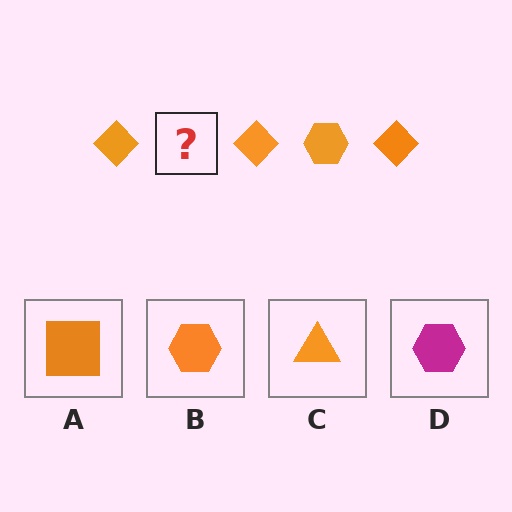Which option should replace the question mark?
Option B.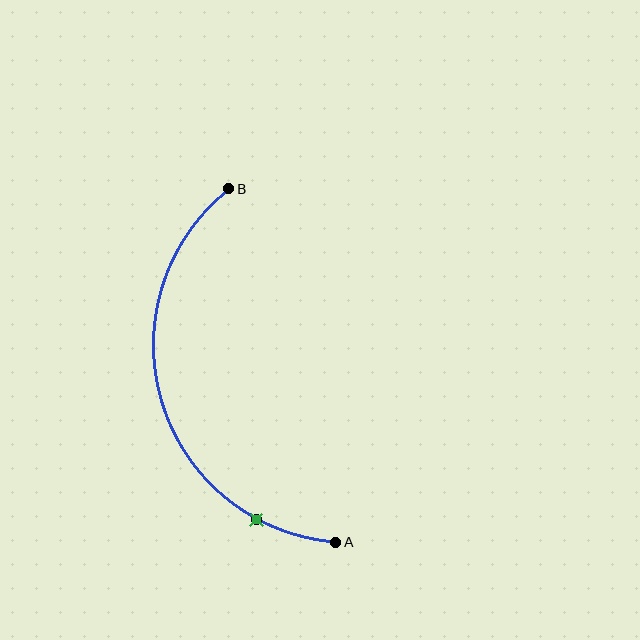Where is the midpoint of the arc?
The arc midpoint is the point on the curve farthest from the straight line joining A and B. It sits to the left of that line.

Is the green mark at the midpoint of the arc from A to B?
No. The green mark lies on the arc but is closer to endpoint A. The arc midpoint would be at the point on the curve equidistant along the arc from both A and B.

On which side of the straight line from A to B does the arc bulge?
The arc bulges to the left of the straight line connecting A and B.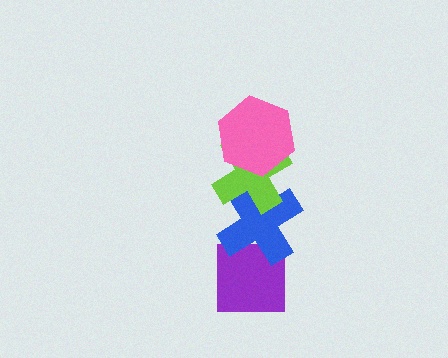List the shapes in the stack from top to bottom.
From top to bottom: the pink hexagon, the lime cross, the blue cross, the purple square.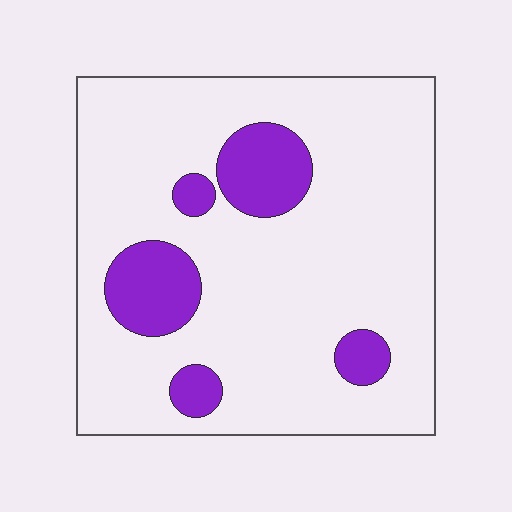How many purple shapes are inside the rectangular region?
5.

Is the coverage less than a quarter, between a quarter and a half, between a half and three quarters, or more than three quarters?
Less than a quarter.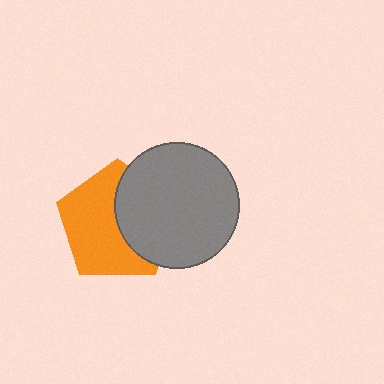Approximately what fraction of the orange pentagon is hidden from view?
Roughly 41% of the orange pentagon is hidden behind the gray circle.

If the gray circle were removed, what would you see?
You would see the complete orange pentagon.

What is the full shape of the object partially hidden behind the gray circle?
The partially hidden object is an orange pentagon.